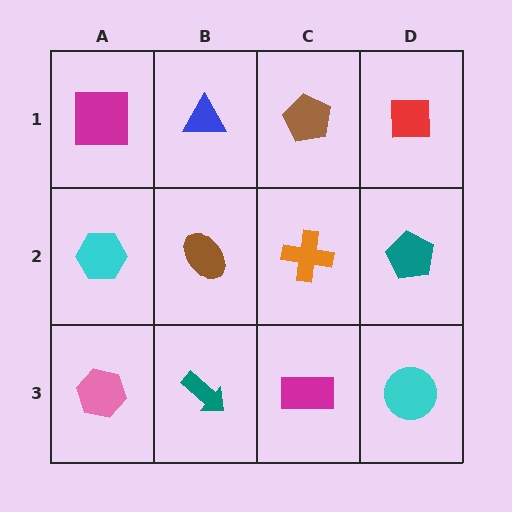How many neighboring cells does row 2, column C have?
4.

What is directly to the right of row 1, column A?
A blue triangle.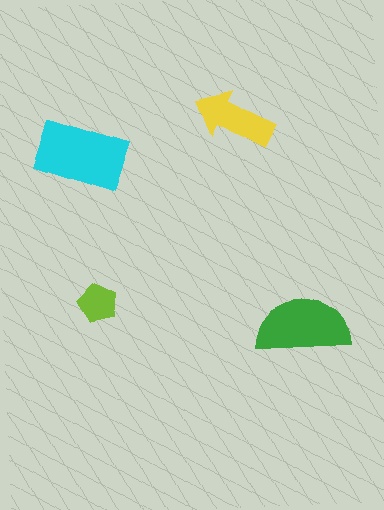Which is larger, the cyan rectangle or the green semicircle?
The cyan rectangle.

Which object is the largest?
The cyan rectangle.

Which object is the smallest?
The lime pentagon.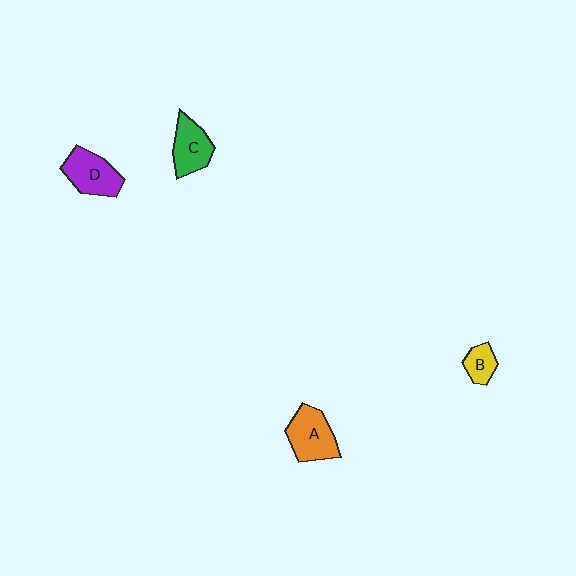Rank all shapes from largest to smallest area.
From largest to smallest: A (orange), D (purple), C (green), B (yellow).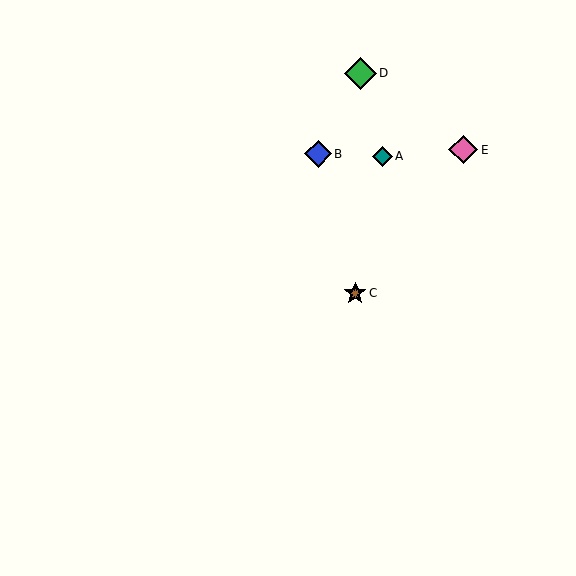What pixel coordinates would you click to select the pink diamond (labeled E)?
Click at (463, 150) to select the pink diamond E.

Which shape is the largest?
The green diamond (labeled D) is the largest.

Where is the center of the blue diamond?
The center of the blue diamond is at (318, 154).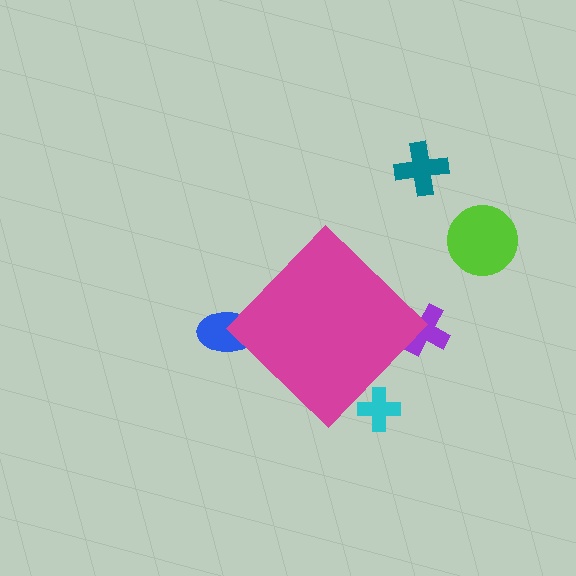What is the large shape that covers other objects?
A magenta diamond.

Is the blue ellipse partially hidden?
Yes, the blue ellipse is partially hidden behind the magenta diamond.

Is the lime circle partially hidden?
No, the lime circle is fully visible.